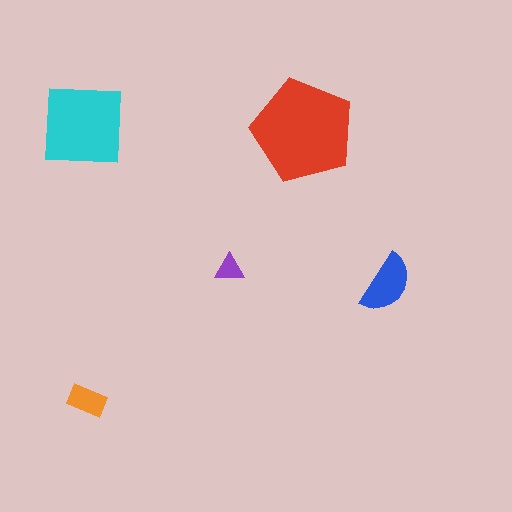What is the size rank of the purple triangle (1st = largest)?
5th.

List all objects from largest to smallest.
The red pentagon, the cyan square, the blue semicircle, the orange rectangle, the purple triangle.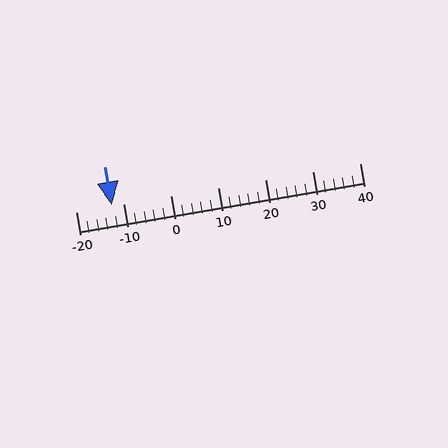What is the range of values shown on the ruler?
The ruler shows values from -20 to 40.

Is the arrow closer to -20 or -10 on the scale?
The arrow is closer to -10.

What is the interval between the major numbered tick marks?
The major tick marks are spaced 10 units apart.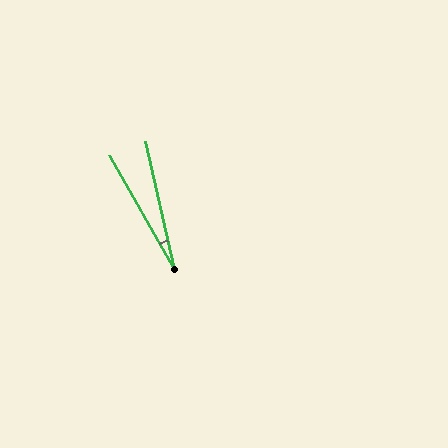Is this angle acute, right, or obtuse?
It is acute.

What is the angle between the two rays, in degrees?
Approximately 17 degrees.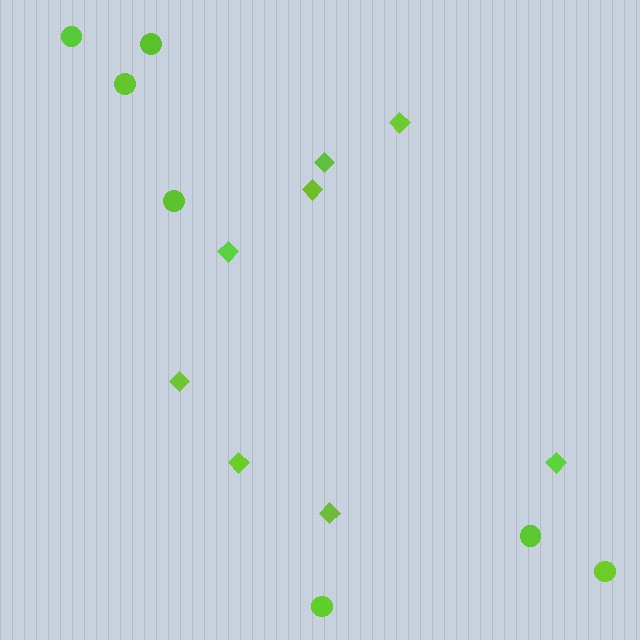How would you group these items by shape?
There are 2 groups: one group of diamonds (8) and one group of circles (7).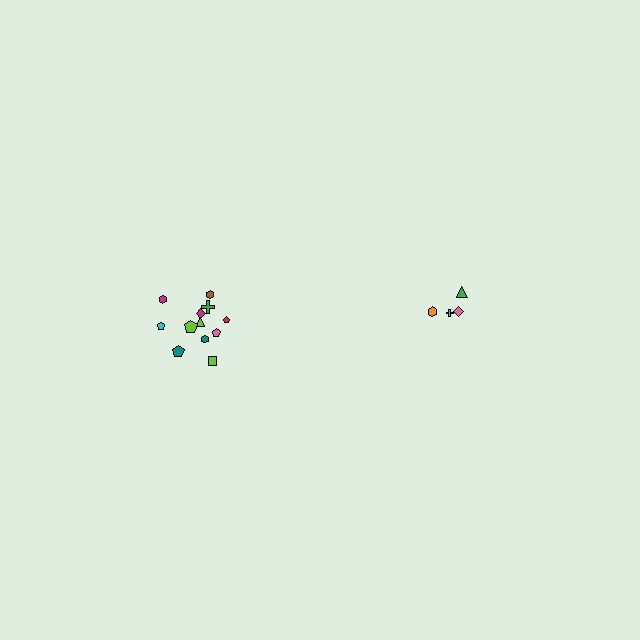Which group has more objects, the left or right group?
The left group.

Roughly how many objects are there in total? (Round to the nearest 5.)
Roughly 15 objects in total.